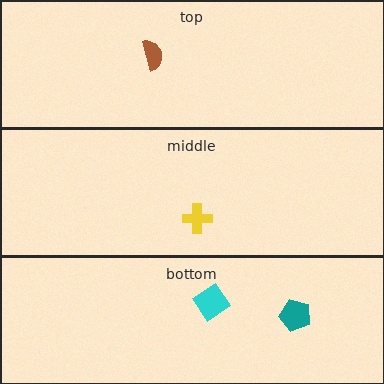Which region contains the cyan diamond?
The bottom region.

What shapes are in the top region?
The brown semicircle.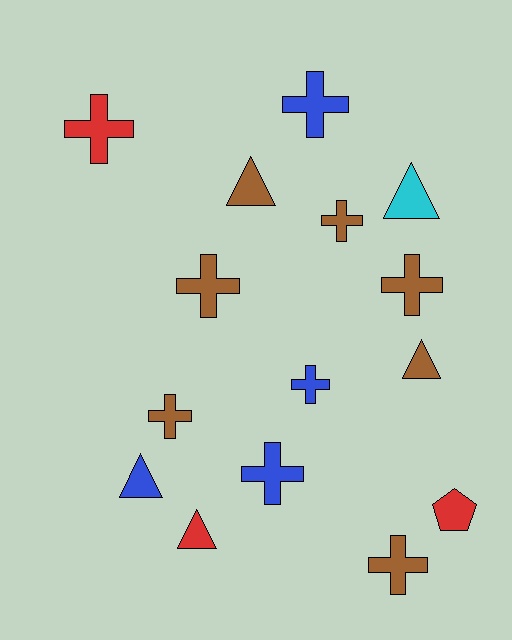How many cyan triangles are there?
There is 1 cyan triangle.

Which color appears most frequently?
Brown, with 7 objects.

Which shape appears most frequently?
Cross, with 9 objects.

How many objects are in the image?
There are 15 objects.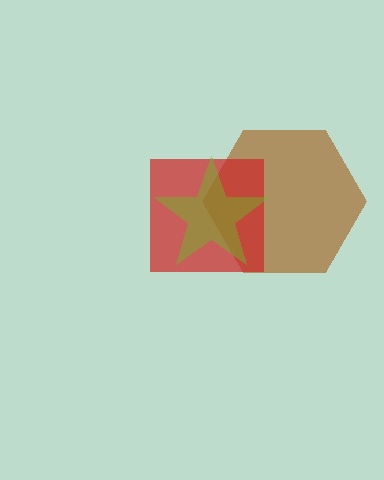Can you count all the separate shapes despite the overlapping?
Yes, there are 3 separate shapes.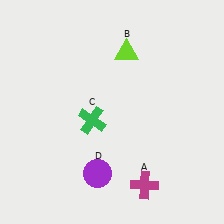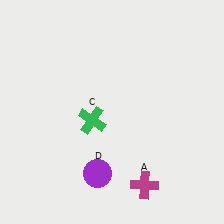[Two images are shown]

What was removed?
The lime triangle (B) was removed in Image 2.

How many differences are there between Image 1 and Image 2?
There is 1 difference between the two images.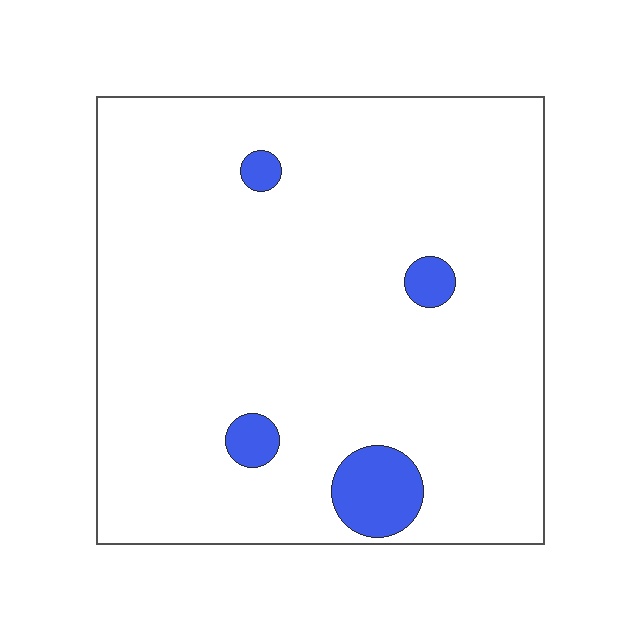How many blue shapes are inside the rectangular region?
4.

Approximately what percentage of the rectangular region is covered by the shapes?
Approximately 5%.